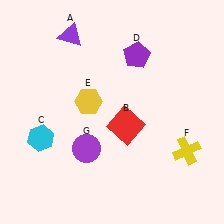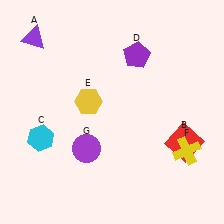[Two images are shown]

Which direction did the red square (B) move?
The red square (B) moved right.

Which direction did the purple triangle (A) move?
The purple triangle (A) moved left.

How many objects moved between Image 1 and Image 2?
2 objects moved between the two images.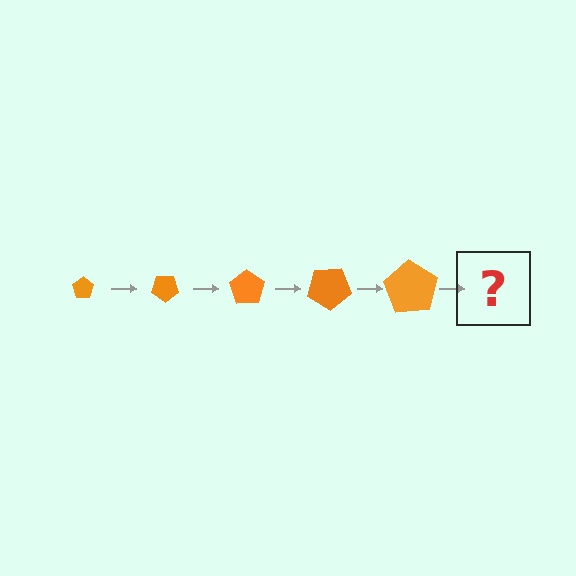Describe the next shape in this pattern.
It should be a pentagon, larger than the previous one and rotated 175 degrees from the start.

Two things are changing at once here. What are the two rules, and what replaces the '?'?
The two rules are that the pentagon grows larger each step and it rotates 35 degrees each step. The '?' should be a pentagon, larger than the previous one and rotated 175 degrees from the start.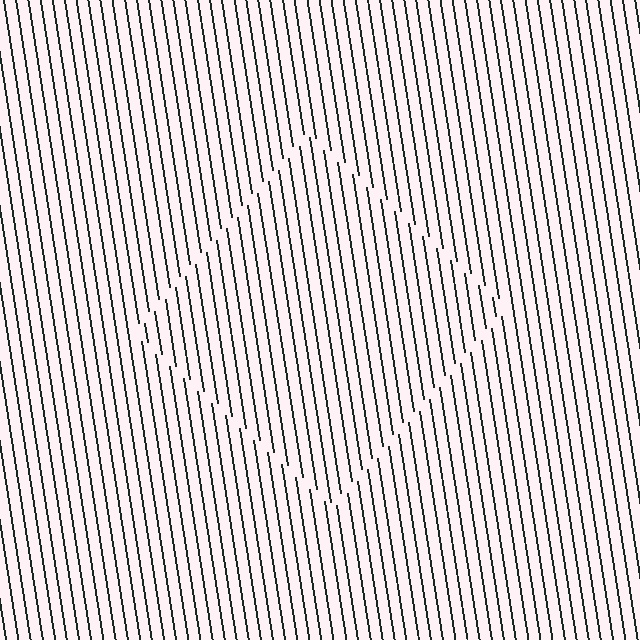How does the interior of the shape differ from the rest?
The interior of the shape contains the same grating, shifted by half a period — the contour is defined by the phase discontinuity where line-ends from the inner and outer gratings abut.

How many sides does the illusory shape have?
4 sides — the line-ends trace a square.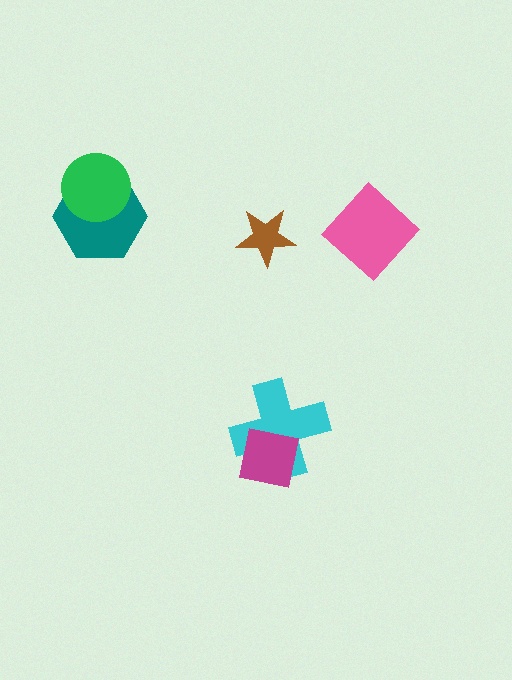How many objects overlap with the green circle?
1 object overlaps with the green circle.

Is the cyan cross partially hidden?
Yes, it is partially covered by another shape.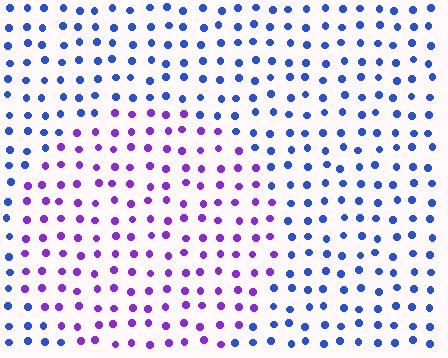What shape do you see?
I see a circle.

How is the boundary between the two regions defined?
The boundary is defined purely by a slight shift in hue (about 50 degrees). Spacing, size, and orientation are identical on both sides.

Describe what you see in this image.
The image is filled with small blue elements in a uniform arrangement. A circle-shaped region is visible where the elements are tinted to a slightly different hue, forming a subtle color boundary.